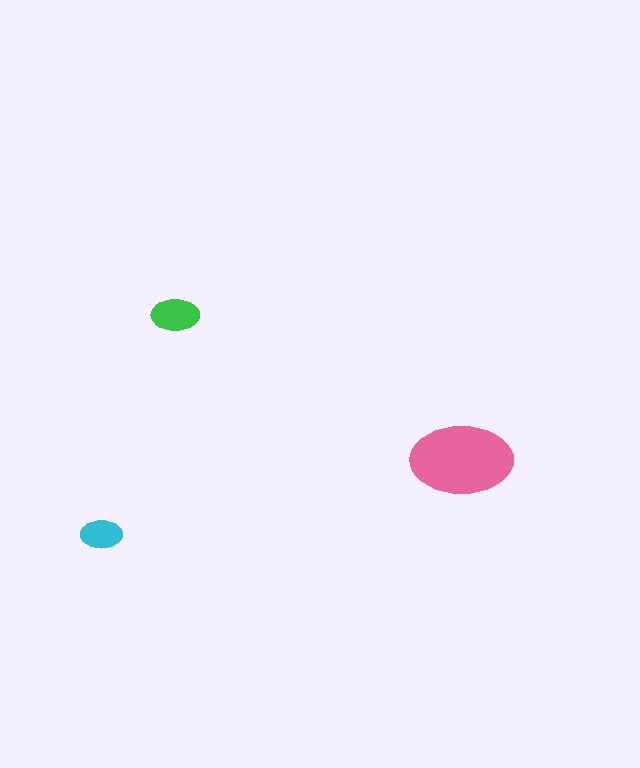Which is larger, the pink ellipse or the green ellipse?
The pink one.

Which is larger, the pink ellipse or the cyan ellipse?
The pink one.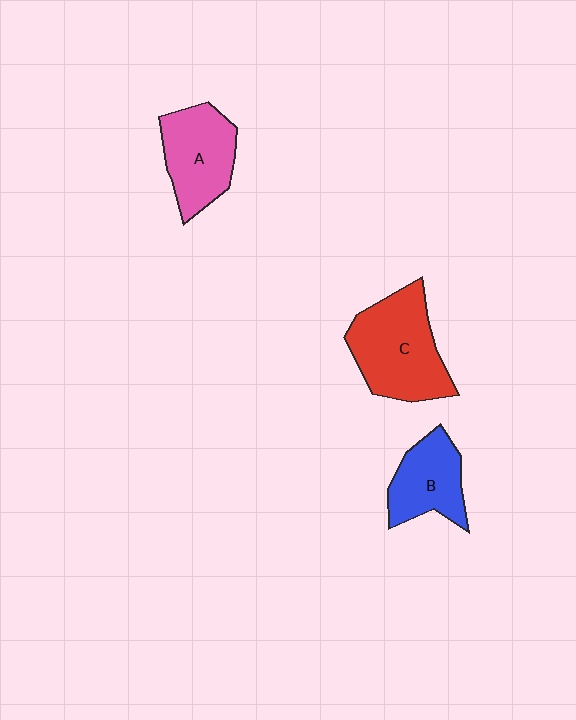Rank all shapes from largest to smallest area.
From largest to smallest: C (red), A (pink), B (blue).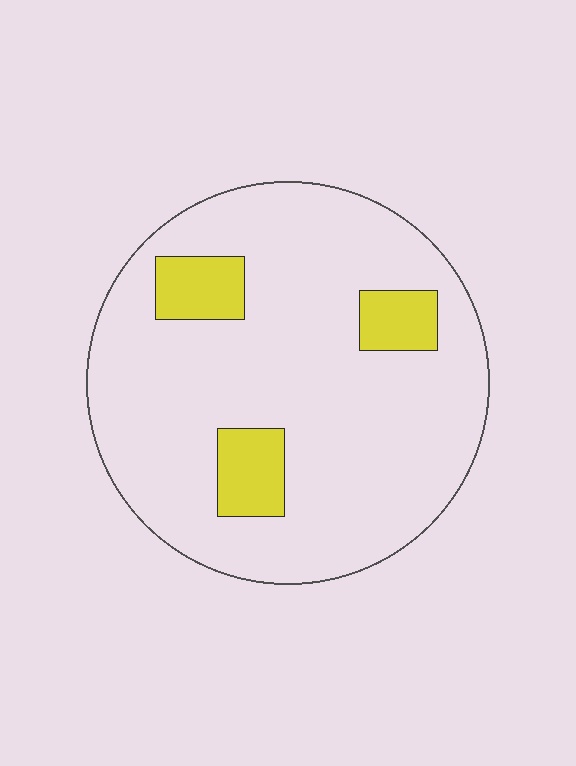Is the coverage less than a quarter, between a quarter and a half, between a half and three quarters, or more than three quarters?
Less than a quarter.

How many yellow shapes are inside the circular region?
3.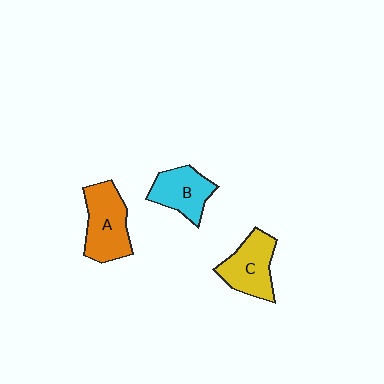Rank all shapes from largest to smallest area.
From largest to smallest: A (orange), C (yellow), B (cyan).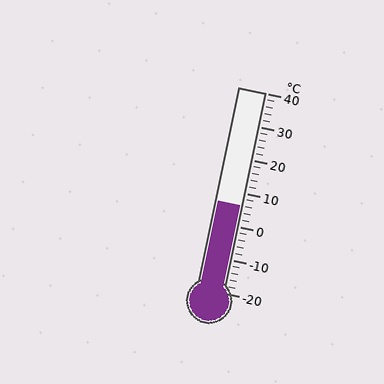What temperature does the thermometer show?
The thermometer shows approximately 6°C.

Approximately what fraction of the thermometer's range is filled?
The thermometer is filled to approximately 45% of its range.